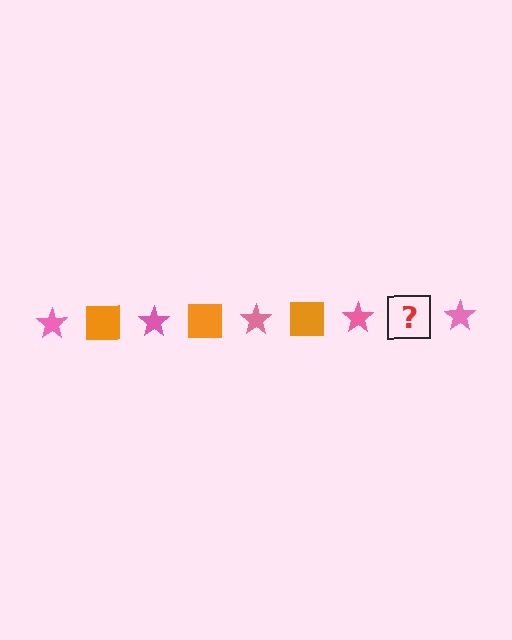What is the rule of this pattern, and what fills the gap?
The rule is that the pattern alternates between pink star and orange square. The gap should be filled with an orange square.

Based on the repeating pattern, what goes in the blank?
The blank should be an orange square.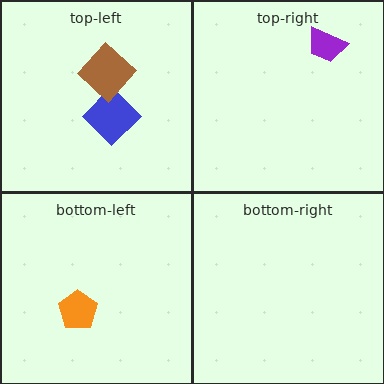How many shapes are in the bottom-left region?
1.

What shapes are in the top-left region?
The blue diamond, the brown diamond.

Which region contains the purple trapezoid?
The top-right region.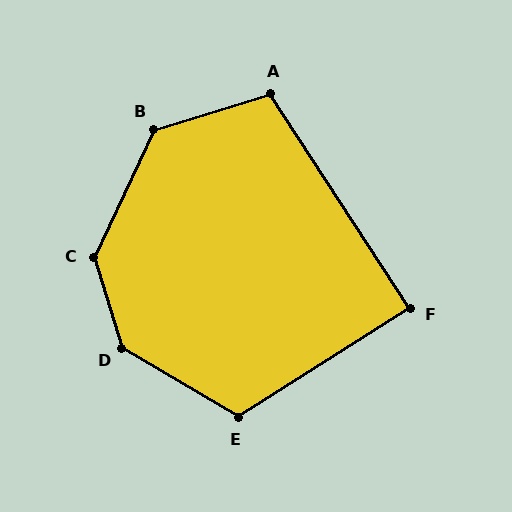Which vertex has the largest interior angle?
D, at approximately 138 degrees.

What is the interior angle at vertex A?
Approximately 106 degrees (obtuse).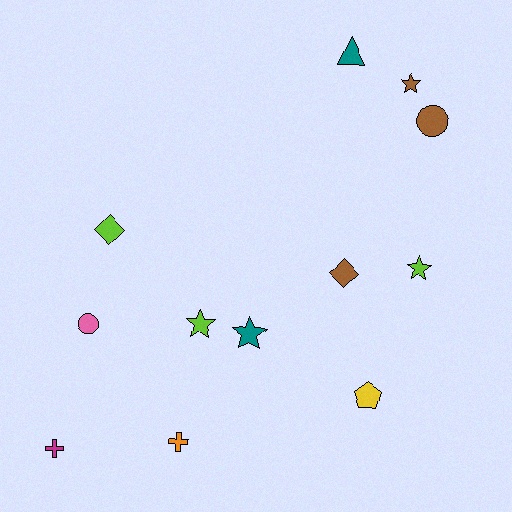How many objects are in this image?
There are 12 objects.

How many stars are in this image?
There are 4 stars.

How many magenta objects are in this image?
There is 1 magenta object.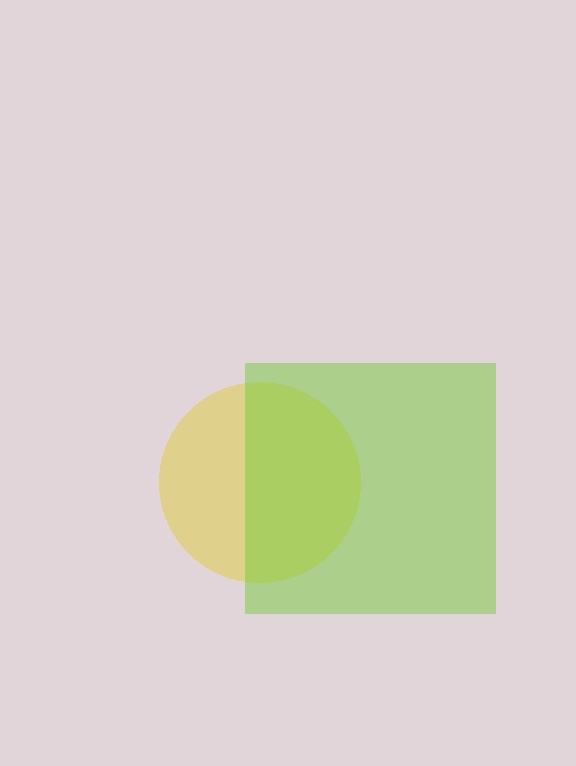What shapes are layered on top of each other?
The layered shapes are: a yellow circle, a lime square.